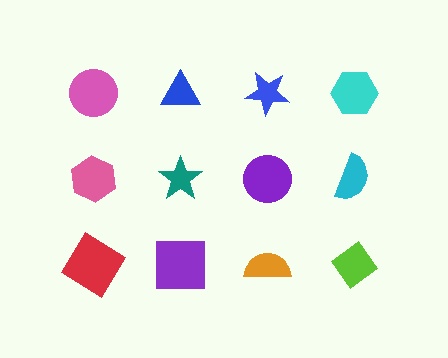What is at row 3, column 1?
A red diamond.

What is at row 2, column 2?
A teal star.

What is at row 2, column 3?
A purple circle.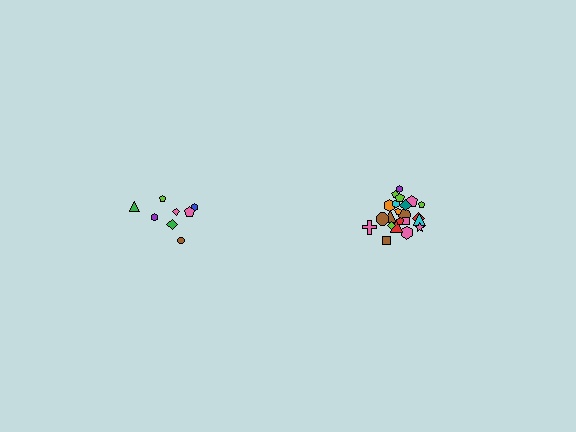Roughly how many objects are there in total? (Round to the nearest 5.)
Roughly 30 objects in total.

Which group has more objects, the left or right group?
The right group.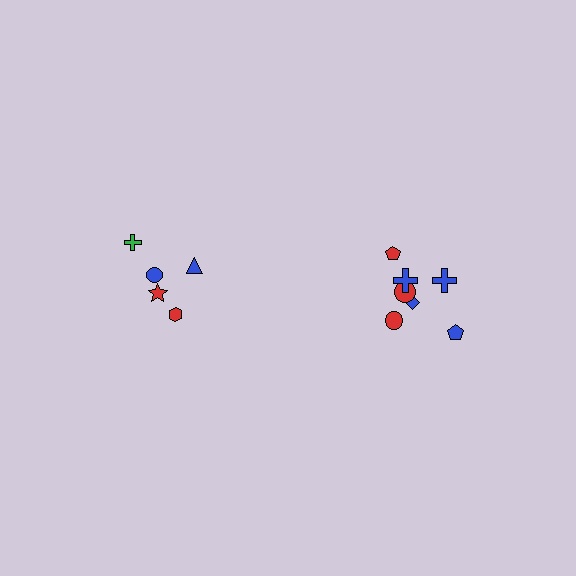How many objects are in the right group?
There are 7 objects.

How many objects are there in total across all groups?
There are 12 objects.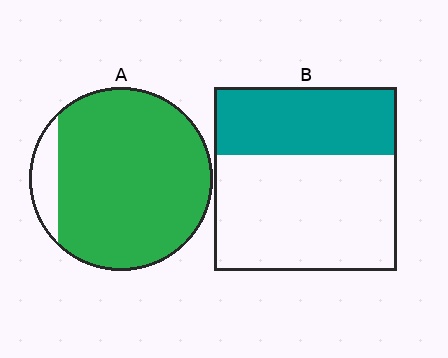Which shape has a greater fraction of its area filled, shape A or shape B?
Shape A.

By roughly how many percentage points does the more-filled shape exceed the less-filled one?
By roughly 55 percentage points (A over B).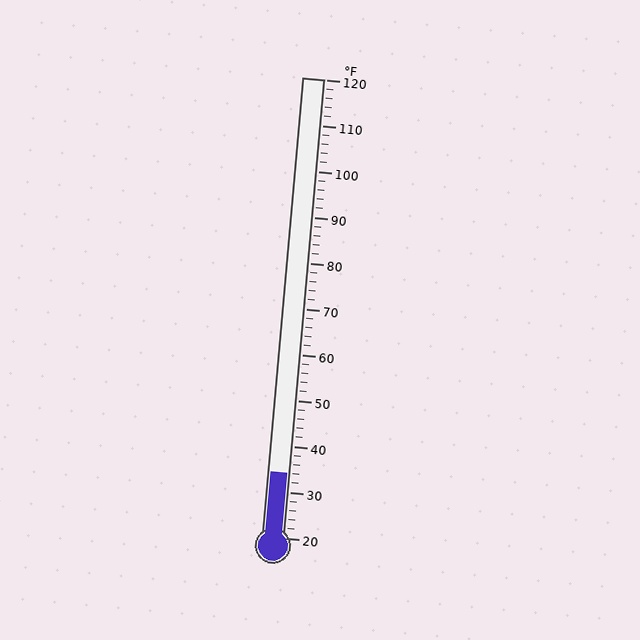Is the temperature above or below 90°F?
The temperature is below 90°F.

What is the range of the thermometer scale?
The thermometer scale ranges from 20°F to 120°F.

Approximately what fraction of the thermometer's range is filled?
The thermometer is filled to approximately 15% of its range.